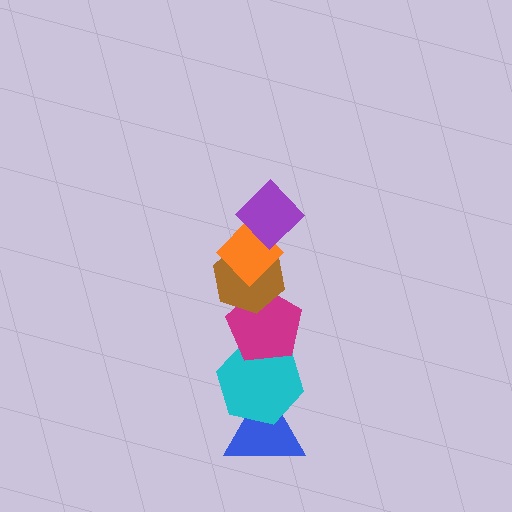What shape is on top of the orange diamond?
The purple diamond is on top of the orange diamond.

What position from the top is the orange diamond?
The orange diamond is 2nd from the top.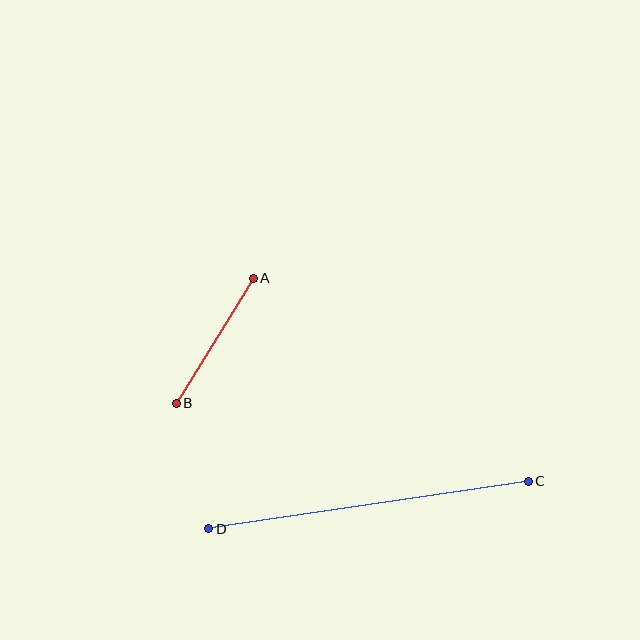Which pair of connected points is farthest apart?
Points C and D are farthest apart.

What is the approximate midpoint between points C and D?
The midpoint is at approximately (369, 505) pixels.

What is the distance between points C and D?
The distance is approximately 323 pixels.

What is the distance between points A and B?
The distance is approximately 147 pixels.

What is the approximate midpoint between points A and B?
The midpoint is at approximately (215, 341) pixels.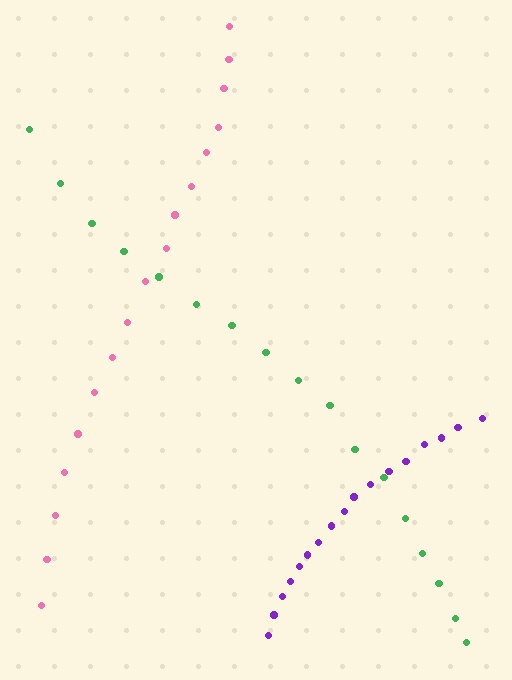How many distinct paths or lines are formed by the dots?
There are 3 distinct paths.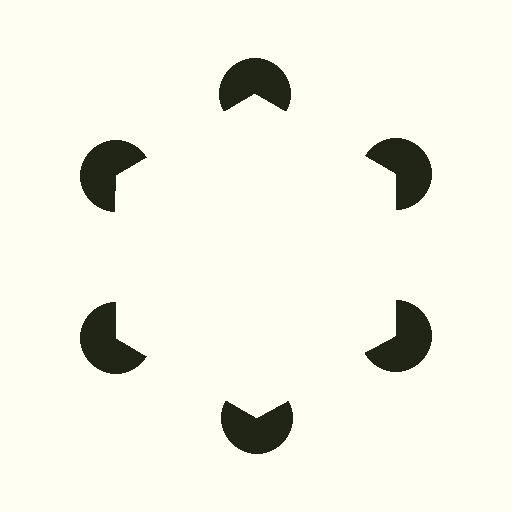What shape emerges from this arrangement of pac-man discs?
An illusory hexagon — its edges are inferred from the aligned wedge cuts in the pac-man discs, not physically drawn.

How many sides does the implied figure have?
6 sides.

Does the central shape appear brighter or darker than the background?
It typically appears slightly brighter than the background, even though no actual brightness change is drawn.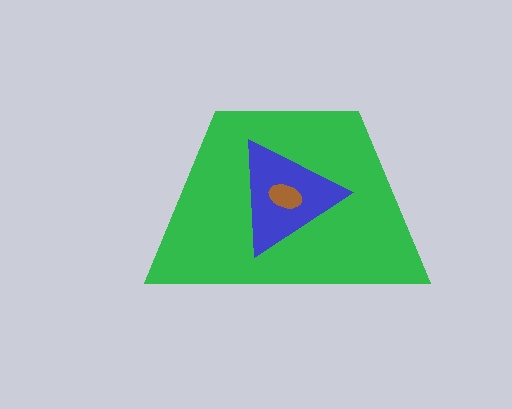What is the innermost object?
The brown ellipse.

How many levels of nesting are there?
3.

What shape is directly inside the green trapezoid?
The blue triangle.